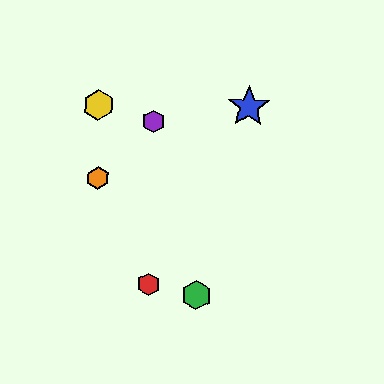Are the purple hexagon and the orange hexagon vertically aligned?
No, the purple hexagon is at x≈153 and the orange hexagon is at x≈98.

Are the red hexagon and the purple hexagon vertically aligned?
Yes, both are at x≈148.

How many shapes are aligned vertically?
2 shapes (the red hexagon, the purple hexagon) are aligned vertically.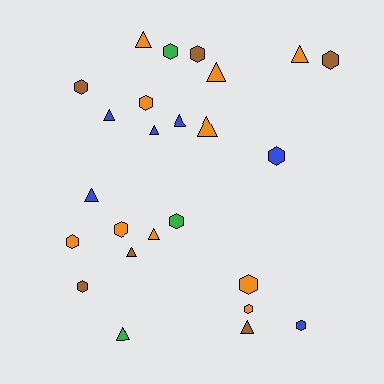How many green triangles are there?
There is 1 green triangle.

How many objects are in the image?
There are 25 objects.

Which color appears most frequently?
Orange, with 10 objects.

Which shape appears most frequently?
Hexagon, with 13 objects.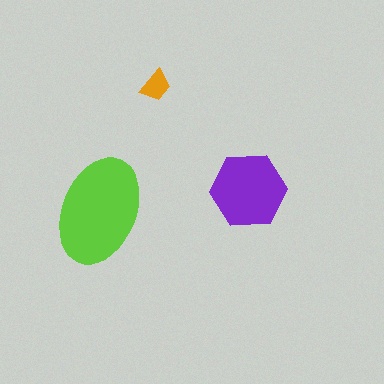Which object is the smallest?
The orange trapezoid.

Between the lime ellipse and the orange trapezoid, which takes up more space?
The lime ellipse.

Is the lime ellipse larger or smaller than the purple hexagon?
Larger.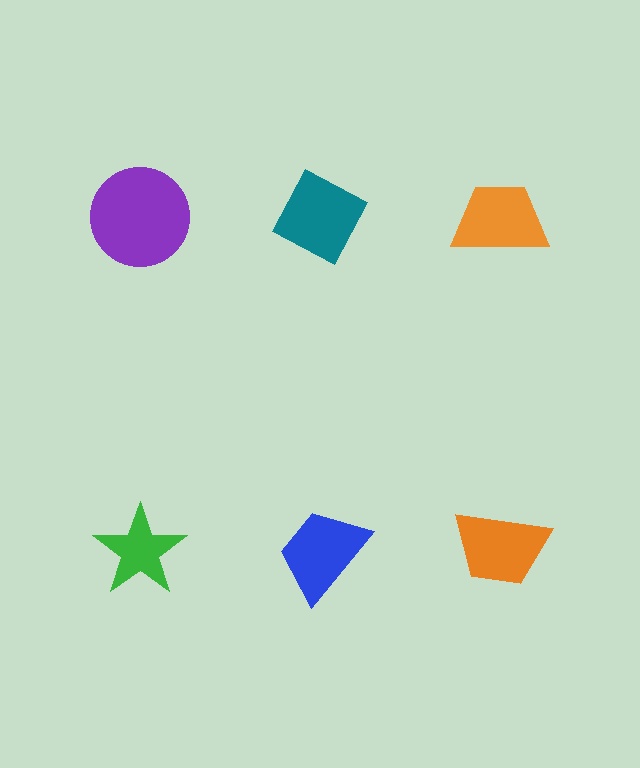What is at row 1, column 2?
A teal diamond.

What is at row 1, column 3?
An orange trapezoid.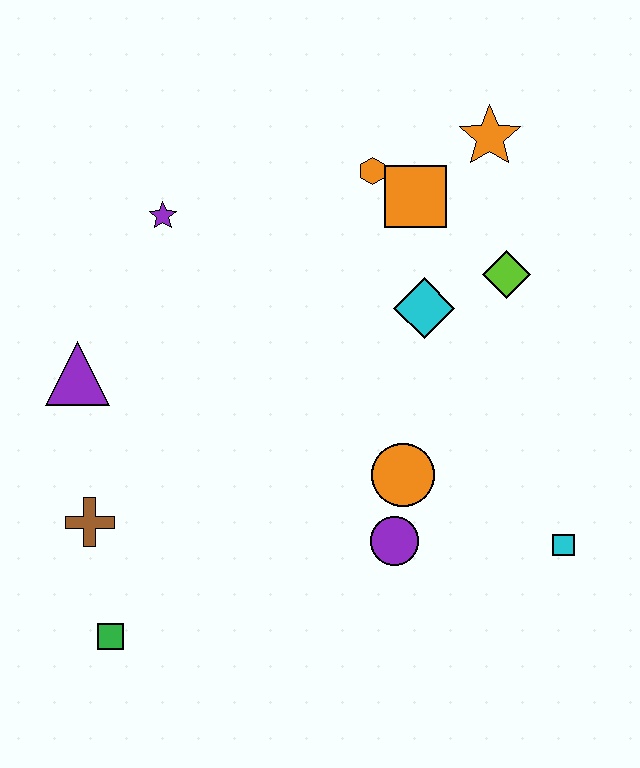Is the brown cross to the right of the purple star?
No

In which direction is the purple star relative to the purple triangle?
The purple star is above the purple triangle.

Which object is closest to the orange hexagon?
The orange square is closest to the orange hexagon.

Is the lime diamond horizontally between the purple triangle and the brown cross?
No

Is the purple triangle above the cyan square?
Yes